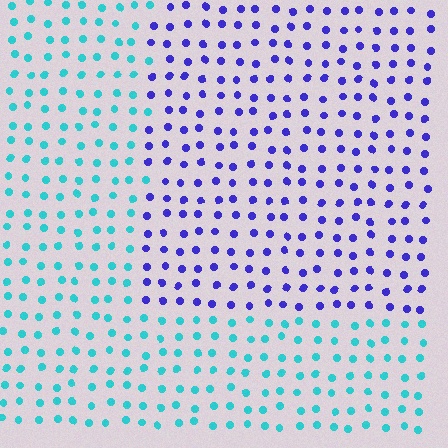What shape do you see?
I see a rectangle.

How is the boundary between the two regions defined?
The boundary is defined purely by a slight shift in hue (about 66 degrees). Spacing, size, and orientation are identical on both sides.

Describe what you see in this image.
The image is filled with small cyan elements in a uniform arrangement. A rectangle-shaped region is visible where the elements are tinted to a slightly different hue, forming a subtle color boundary.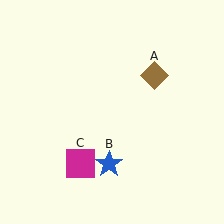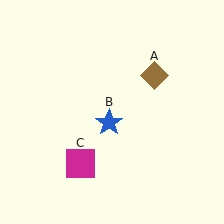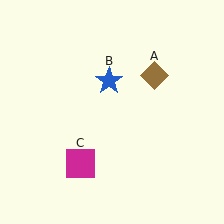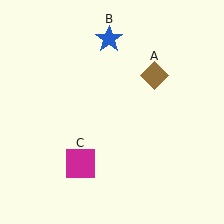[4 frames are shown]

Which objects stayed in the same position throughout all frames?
Brown diamond (object A) and magenta square (object C) remained stationary.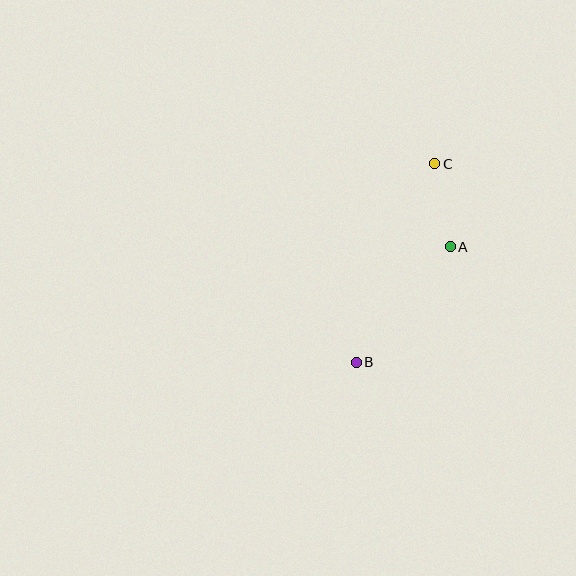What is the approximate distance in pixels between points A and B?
The distance between A and B is approximately 149 pixels.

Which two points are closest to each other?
Points A and C are closest to each other.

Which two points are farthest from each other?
Points B and C are farthest from each other.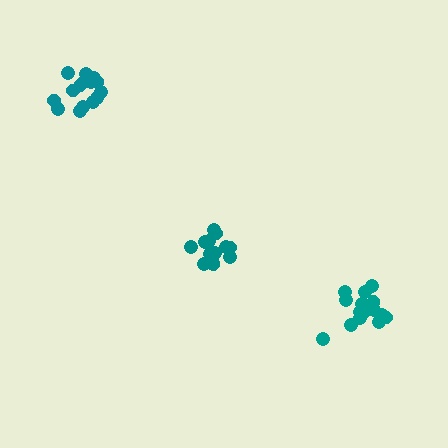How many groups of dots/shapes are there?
There are 3 groups.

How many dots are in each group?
Group 1: 15 dots, Group 2: 14 dots, Group 3: 16 dots (45 total).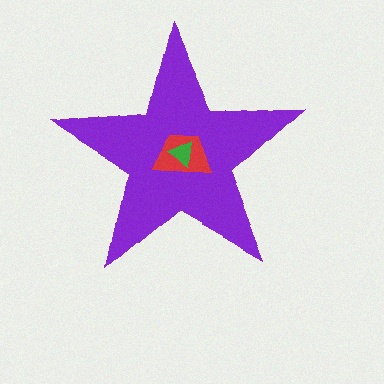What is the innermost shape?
The green triangle.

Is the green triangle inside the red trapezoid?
Yes.